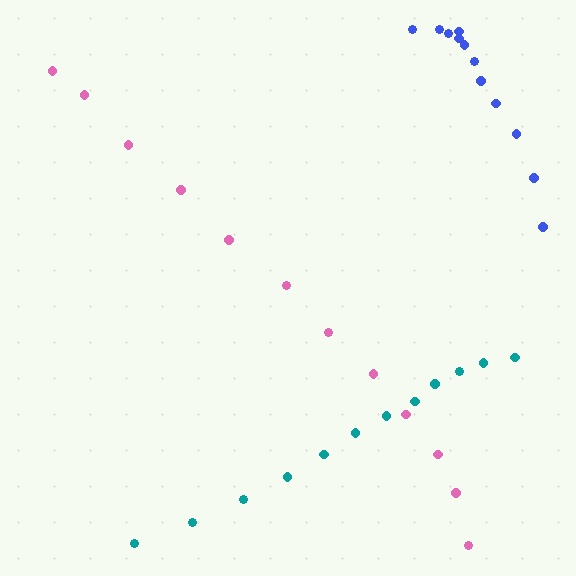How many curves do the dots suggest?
There are 3 distinct paths.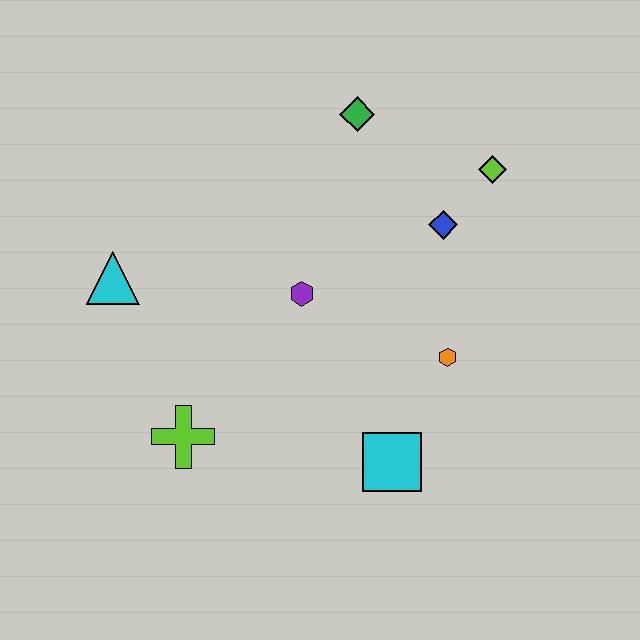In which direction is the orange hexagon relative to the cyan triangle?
The orange hexagon is to the right of the cyan triangle.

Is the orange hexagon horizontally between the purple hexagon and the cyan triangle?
No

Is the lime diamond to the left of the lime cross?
No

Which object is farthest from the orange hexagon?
The cyan triangle is farthest from the orange hexagon.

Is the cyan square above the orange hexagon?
No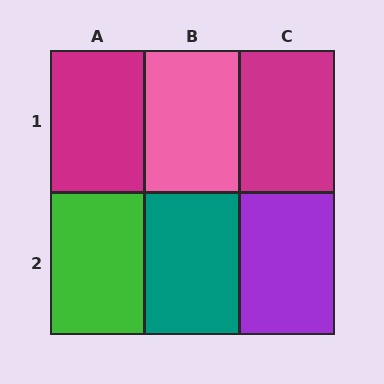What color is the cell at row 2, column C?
Purple.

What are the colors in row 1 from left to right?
Magenta, pink, magenta.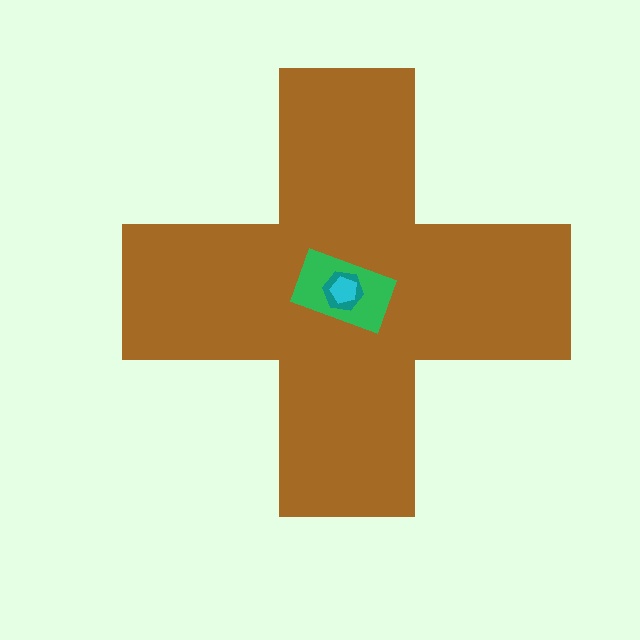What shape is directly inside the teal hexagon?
The cyan pentagon.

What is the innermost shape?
The cyan pentagon.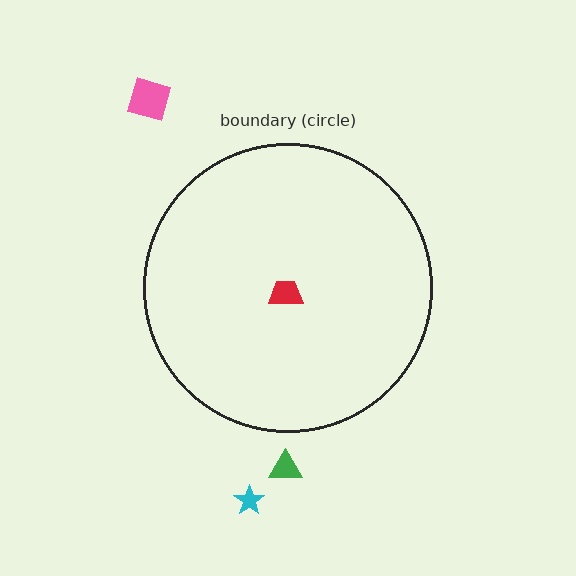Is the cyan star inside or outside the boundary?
Outside.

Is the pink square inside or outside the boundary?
Outside.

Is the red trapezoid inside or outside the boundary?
Inside.